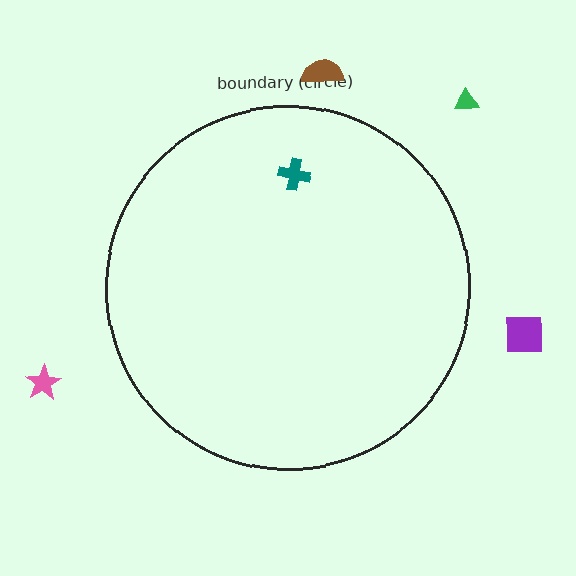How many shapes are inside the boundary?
1 inside, 4 outside.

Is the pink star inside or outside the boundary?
Outside.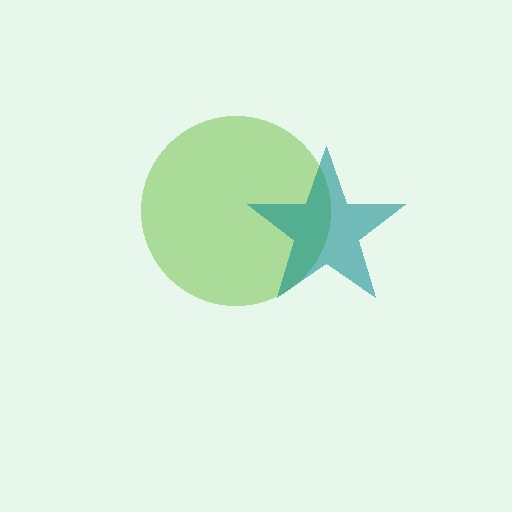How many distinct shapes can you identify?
There are 2 distinct shapes: a lime circle, a teal star.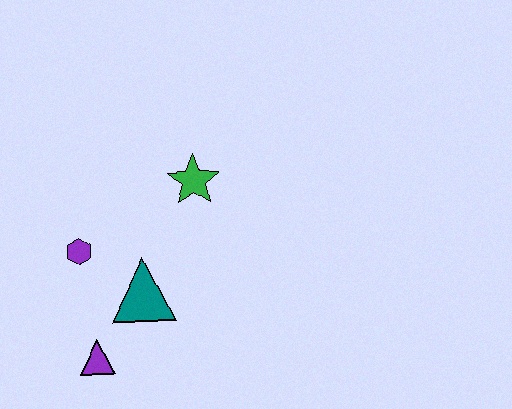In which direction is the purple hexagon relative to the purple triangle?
The purple hexagon is above the purple triangle.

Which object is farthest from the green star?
The purple triangle is farthest from the green star.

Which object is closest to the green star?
The teal triangle is closest to the green star.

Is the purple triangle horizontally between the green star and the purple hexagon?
Yes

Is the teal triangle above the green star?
No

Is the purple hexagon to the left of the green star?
Yes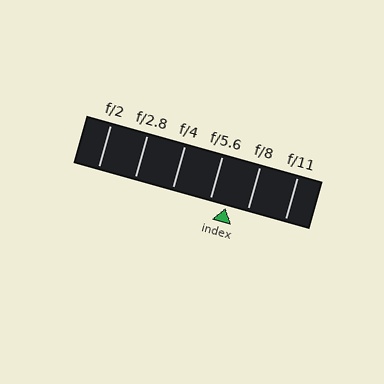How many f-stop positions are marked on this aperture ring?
There are 6 f-stop positions marked.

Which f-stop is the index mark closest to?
The index mark is closest to f/5.6.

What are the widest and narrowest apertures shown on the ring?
The widest aperture shown is f/2 and the narrowest is f/11.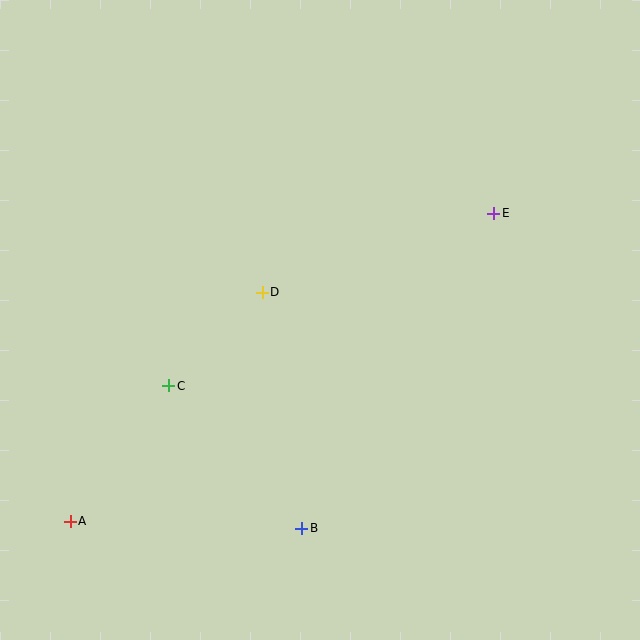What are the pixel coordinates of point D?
Point D is at (262, 292).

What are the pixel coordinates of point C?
Point C is at (169, 386).